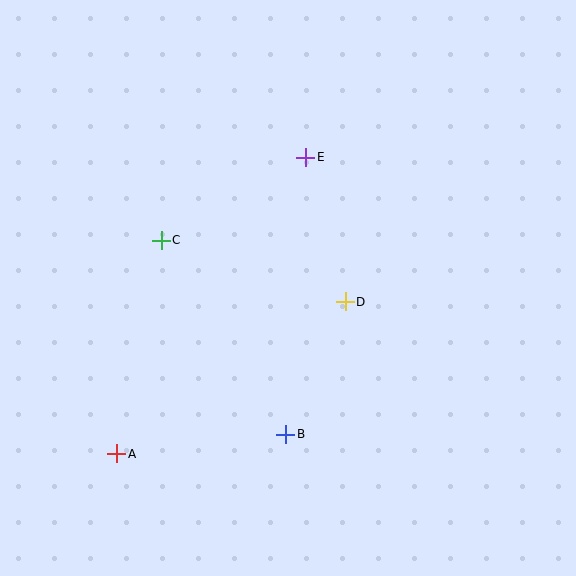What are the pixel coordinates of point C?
Point C is at (161, 240).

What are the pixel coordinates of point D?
Point D is at (345, 302).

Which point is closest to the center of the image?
Point D at (345, 302) is closest to the center.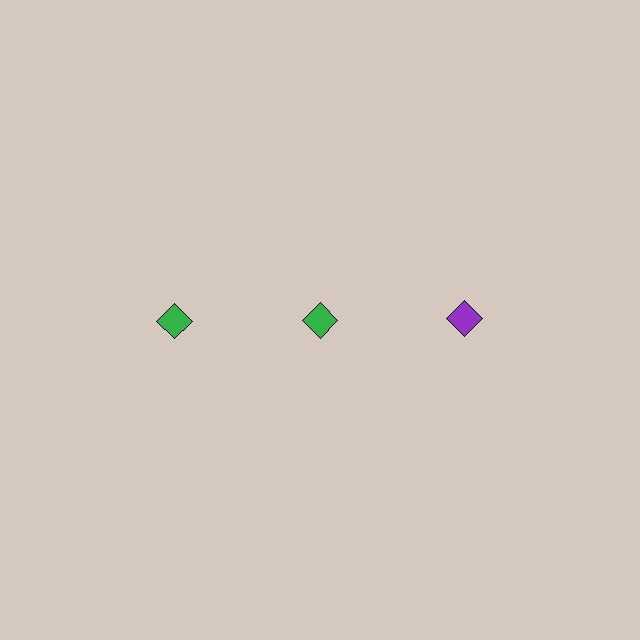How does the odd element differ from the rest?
It has a different color: purple instead of green.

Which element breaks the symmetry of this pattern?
The purple diamond in the top row, center column breaks the symmetry. All other shapes are green diamonds.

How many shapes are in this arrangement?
There are 3 shapes arranged in a grid pattern.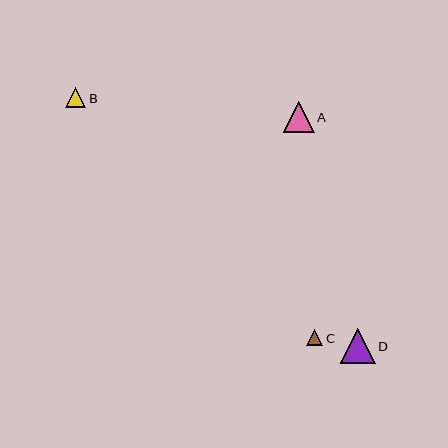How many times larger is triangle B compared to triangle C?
Triangle B is approximately 1.2 times the size of triangle C.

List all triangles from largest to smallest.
From largest to smallest: D, A, B, C.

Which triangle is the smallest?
Triangle C is the smallest with a size of approximately 16 pixels.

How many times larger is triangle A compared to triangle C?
Triangle A is approximately 1.9 times the size of triangle C.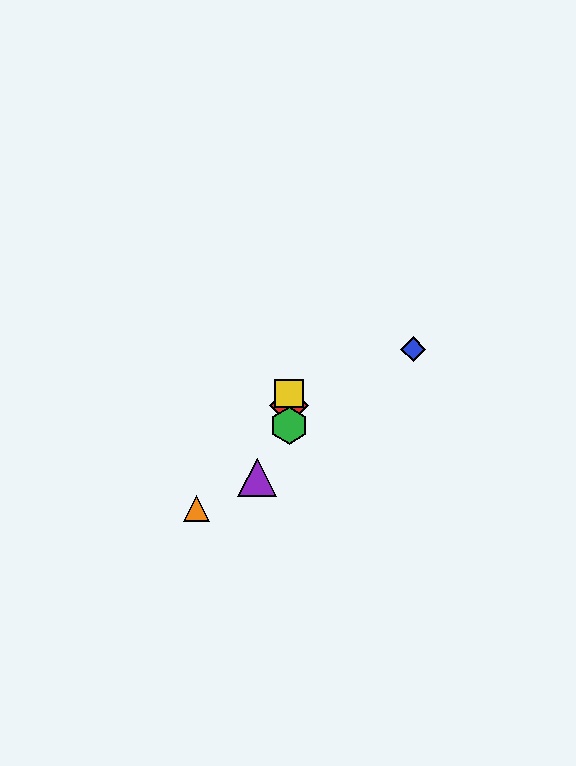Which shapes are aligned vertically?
The red diamond, the green hexagon, the yellow square are aligned vertically.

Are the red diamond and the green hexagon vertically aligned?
Yes, both are at x≈289.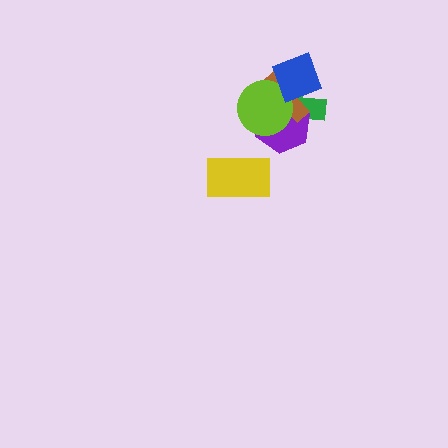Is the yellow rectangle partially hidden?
No, no other shape covers it.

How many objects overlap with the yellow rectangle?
0 objects overlap with the yellow rectangle.